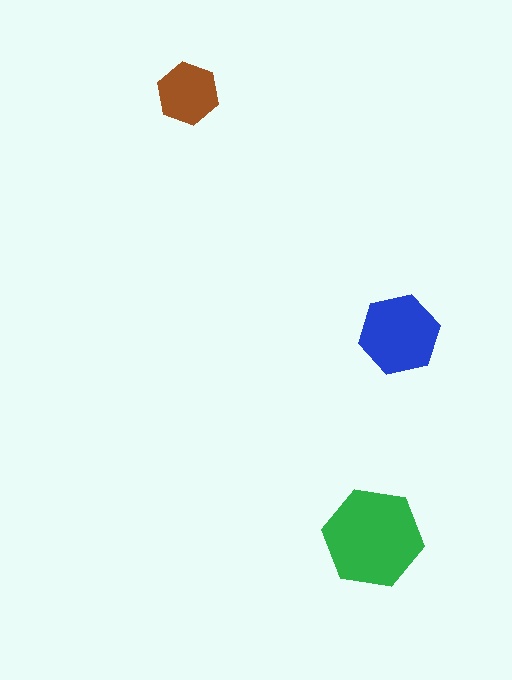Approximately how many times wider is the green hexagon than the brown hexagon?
About 1.5 times wider.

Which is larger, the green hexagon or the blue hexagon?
The green one.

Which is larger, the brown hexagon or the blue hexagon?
The blue one.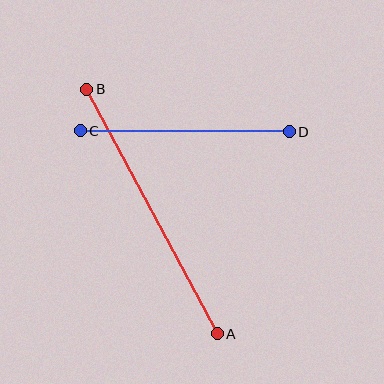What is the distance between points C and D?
The distance is approximately 209 pixels.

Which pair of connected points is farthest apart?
Points A and B are farthest apart.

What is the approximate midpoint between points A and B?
The midpoint is at approximately (152, 211) pixels.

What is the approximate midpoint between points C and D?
The midpoint is at approximately (185, 131) pixels.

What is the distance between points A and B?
The distance is approximately 277 pixels.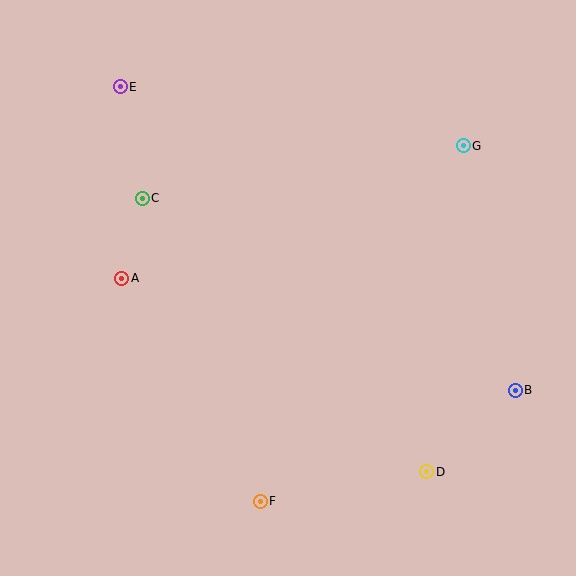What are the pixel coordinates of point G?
Point G is at (463, 146).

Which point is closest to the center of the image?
Point A at (122, 278) is closest to the center.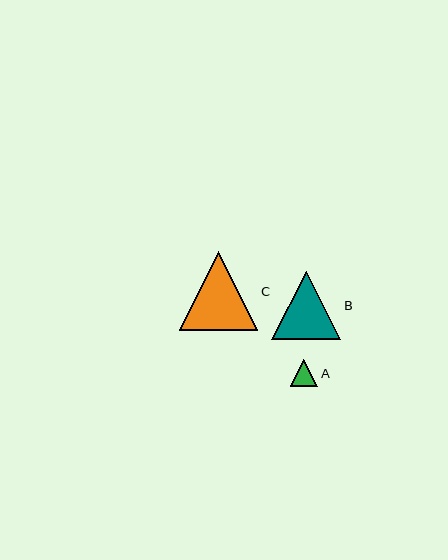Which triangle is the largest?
Triangle C is the largest with a size of approximately 78 pixels.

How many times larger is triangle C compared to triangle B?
Triangle C is approximately 1.1 times the size of triangle B.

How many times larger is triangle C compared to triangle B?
Triangle C is approximately 1.1 times the size of triangle B.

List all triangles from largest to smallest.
From largest to smallest: C, B, A.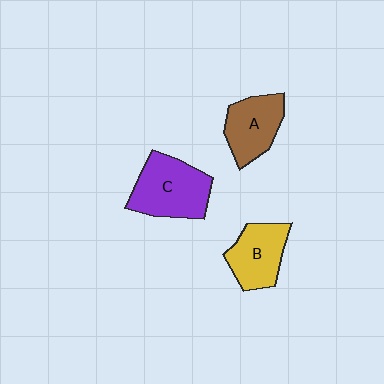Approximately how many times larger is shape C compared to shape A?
Approximately 1.3 times.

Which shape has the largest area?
Shape C (purple).